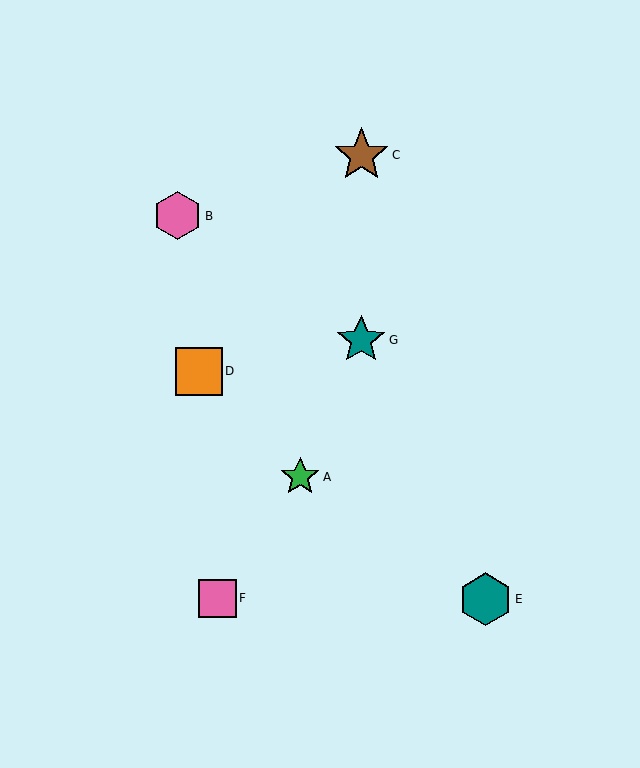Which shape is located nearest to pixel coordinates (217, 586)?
The pink square (labeled F) at (218, 598) is nearest to that location.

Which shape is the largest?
The brown star (labeled C) is the largest.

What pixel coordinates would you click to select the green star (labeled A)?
Click at (300, 477) to select the green star A.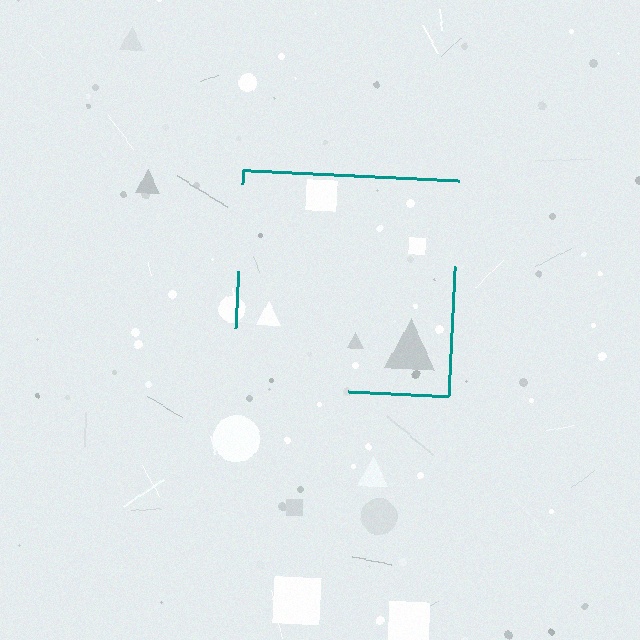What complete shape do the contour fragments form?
The contour fragments form a square.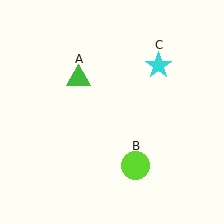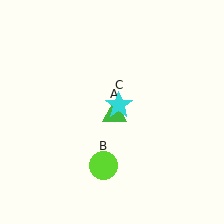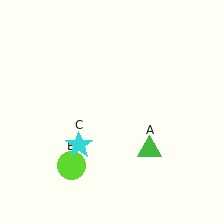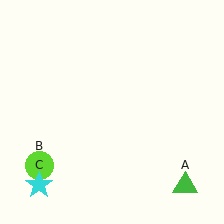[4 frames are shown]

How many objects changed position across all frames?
3 objects changed position: green triangle (object A), lime circle (object B), cyan star (object C).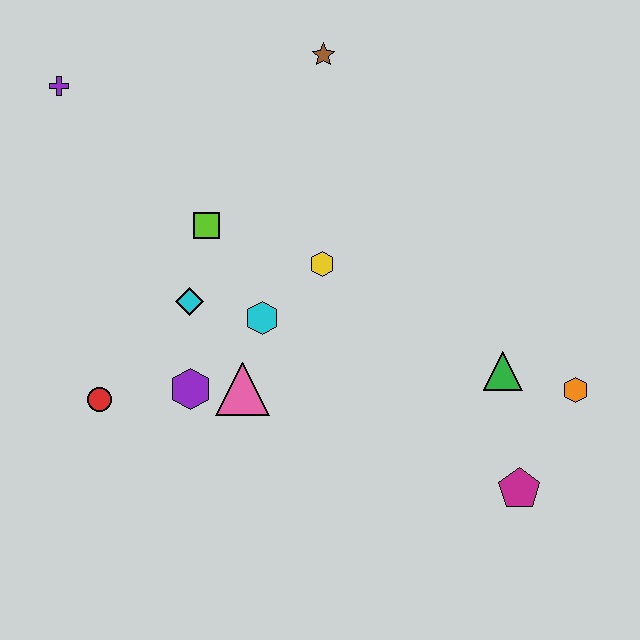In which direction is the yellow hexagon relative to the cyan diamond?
The yellow hexagon is to the right of the cyan diamond.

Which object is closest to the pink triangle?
The purple hexagon is closest to the pink triangle.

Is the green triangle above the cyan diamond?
No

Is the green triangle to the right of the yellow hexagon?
Yes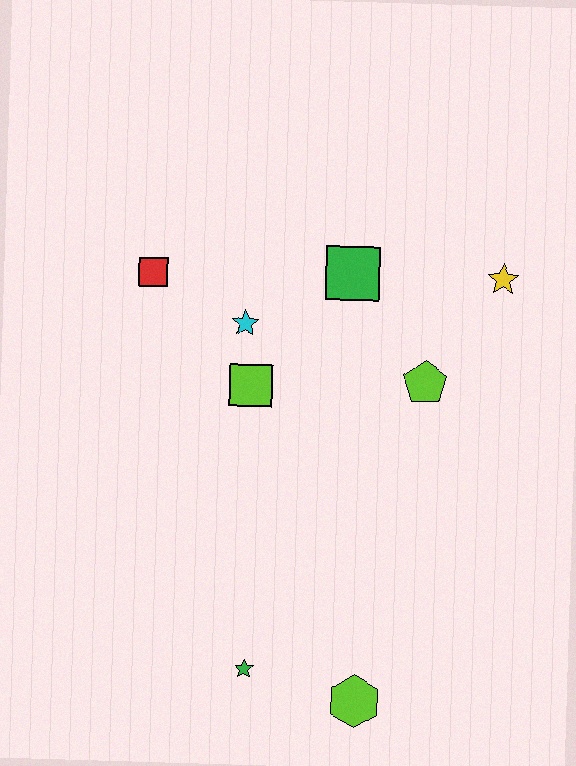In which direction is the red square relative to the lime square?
The red square is above the lime square.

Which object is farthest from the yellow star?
The green star is farthest from the yellow star.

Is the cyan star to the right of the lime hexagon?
No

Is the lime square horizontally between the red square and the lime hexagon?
Yes